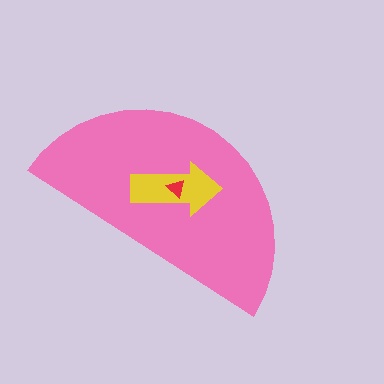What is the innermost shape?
The red triangle.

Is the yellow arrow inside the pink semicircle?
Yes.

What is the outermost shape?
The pink semicircle.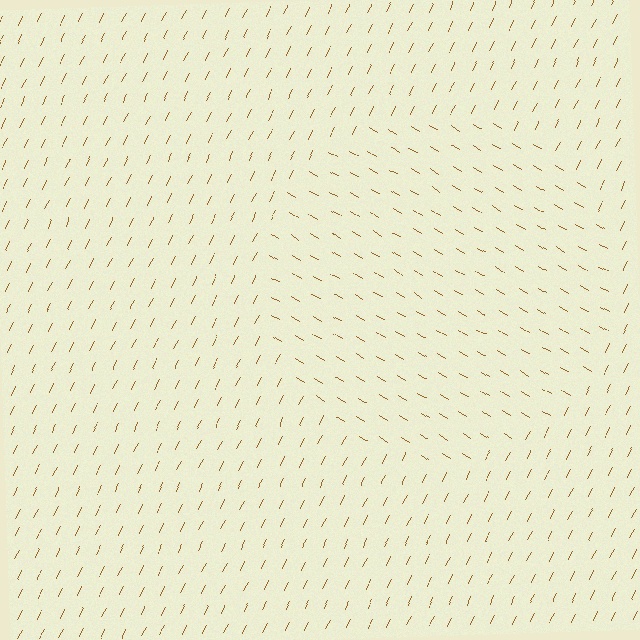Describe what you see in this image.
The image is filled with small brown line segments. A circle region in the image has lines oriented differently from the surrounding lines, creating a visible texture boundary.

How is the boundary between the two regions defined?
The boundary is defined purely by a change in line orientation (approximately 86 degrees difference). All lines are the same color and thickness.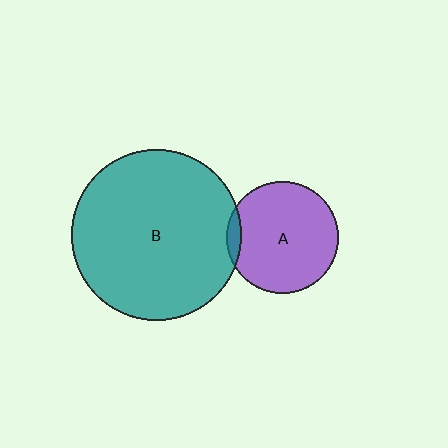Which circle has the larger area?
Circle B (teal).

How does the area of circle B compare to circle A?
Approximately 2.3 times.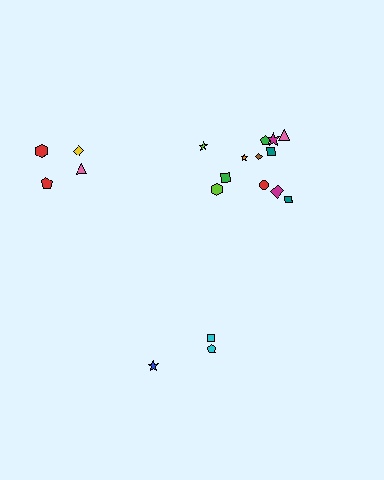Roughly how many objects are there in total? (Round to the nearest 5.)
Roughly 20 objects in total.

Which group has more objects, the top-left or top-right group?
The top-right group.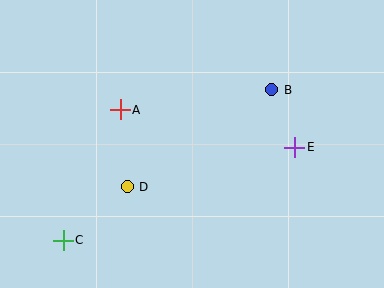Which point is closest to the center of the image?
Point D at (127, 187) is closest to the center.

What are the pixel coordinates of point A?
Point A is at (120, 110).